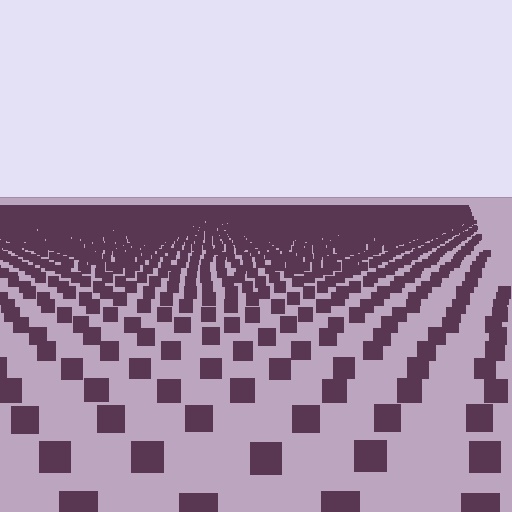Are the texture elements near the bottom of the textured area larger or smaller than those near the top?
Larger. Near the bottom, elements are closer to the viewer and appear at a bigger on-screen size.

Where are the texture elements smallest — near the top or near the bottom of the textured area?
Near the top.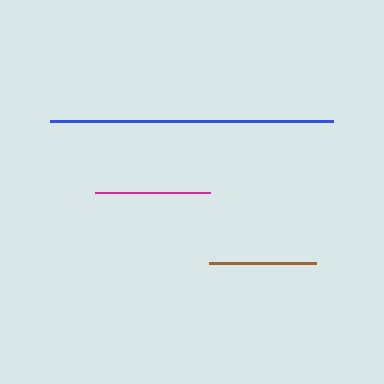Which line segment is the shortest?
The brown line is the shortest at approximately 107 pixels.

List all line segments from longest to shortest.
From longest to shortest: blue, magenta, brown.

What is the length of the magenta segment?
The magenta segment is approximately 115 pixels long.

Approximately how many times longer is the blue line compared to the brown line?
The blue line is approximately 2.7 times the length of the brown line.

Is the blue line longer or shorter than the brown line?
The blue line is longer than the brown line.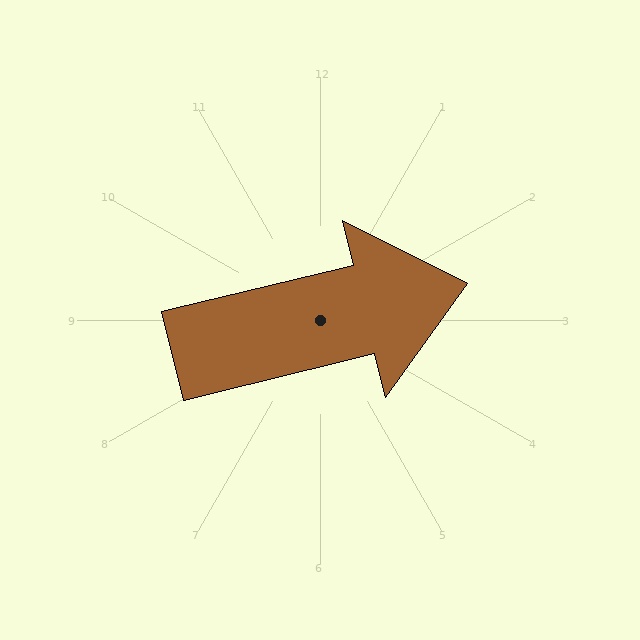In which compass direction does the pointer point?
East.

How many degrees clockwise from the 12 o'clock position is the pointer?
Approximately 76 degrees.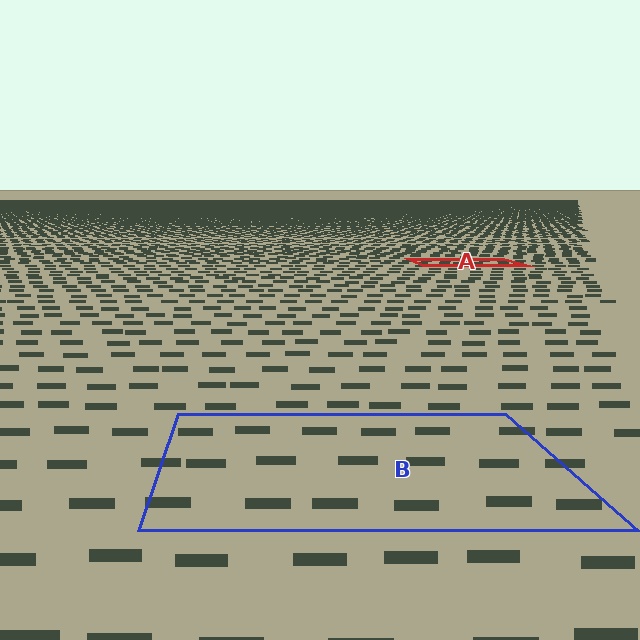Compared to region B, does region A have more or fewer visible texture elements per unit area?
Region A has more texture elements per unit area — they are packed more densely because it is farther away.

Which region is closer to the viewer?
Region B is closer. The texture elements there are larger and more spread out.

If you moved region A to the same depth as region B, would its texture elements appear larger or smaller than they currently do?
They would appear larger. At a closer depth, the same texture elements are projected at a bigger on-screen size.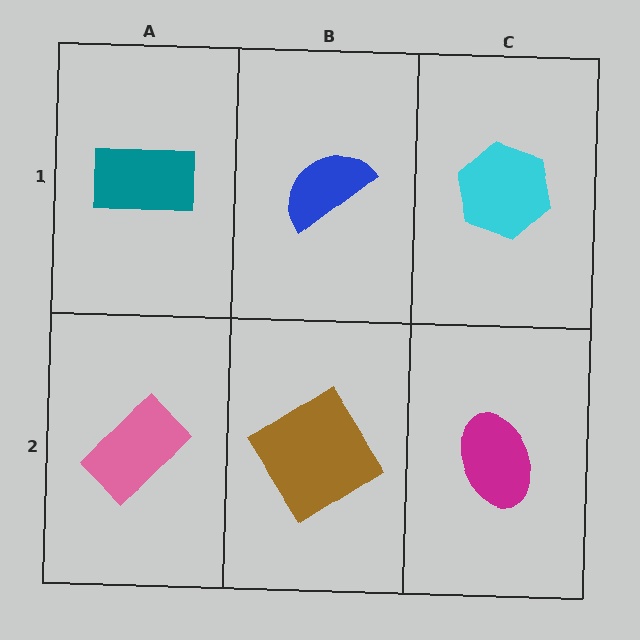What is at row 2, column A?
A pink rectangle.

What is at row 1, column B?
A blue semicircle.